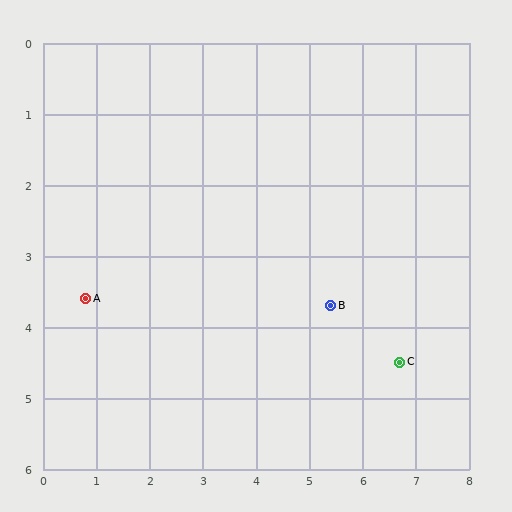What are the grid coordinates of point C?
Point C is at approximately (6.7, 4.5).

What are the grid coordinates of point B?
Point B is at approximately (5.4, 3.7).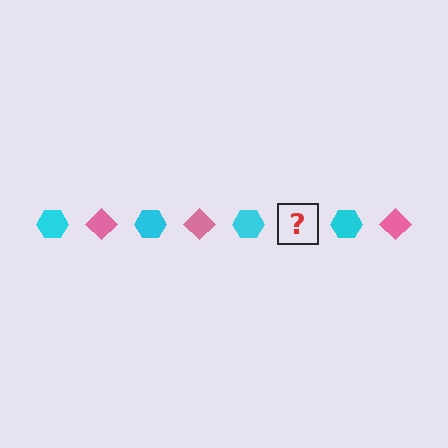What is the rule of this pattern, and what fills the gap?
The rule is that the pattern alternates between cyan hexagon and pink diamond. The gap should be filled with a pink diamond.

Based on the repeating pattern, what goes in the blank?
The blank should be a pink diamond.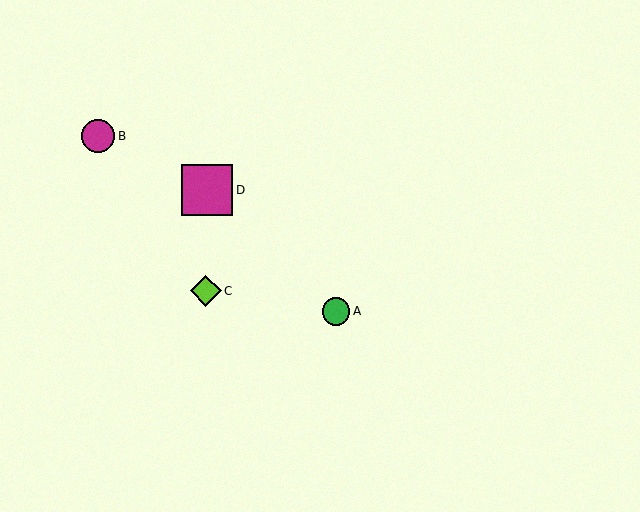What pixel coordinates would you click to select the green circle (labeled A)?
Click at (336, 311) to select the green circle A.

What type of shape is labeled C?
Shape C is a lime diamond.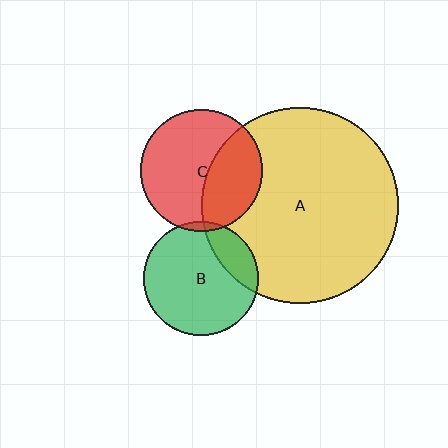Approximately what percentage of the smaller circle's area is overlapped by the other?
Approximately 20%.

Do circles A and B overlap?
Yes.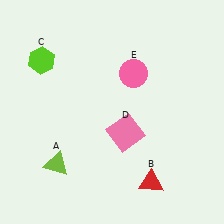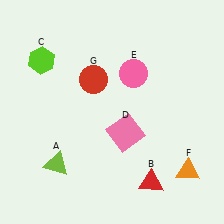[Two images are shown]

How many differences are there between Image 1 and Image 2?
There are 2 differences between the two images.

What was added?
An orange triangle (F), a red circle (G) were added in Image 2.